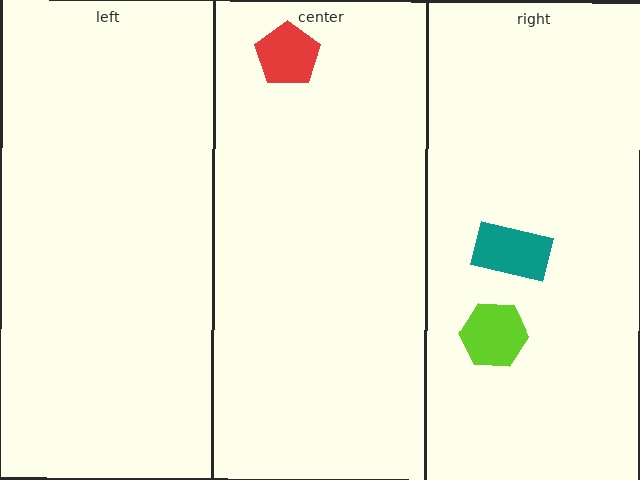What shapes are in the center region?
The red pentagon.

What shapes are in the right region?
The teal rectangle, the lime hexagon.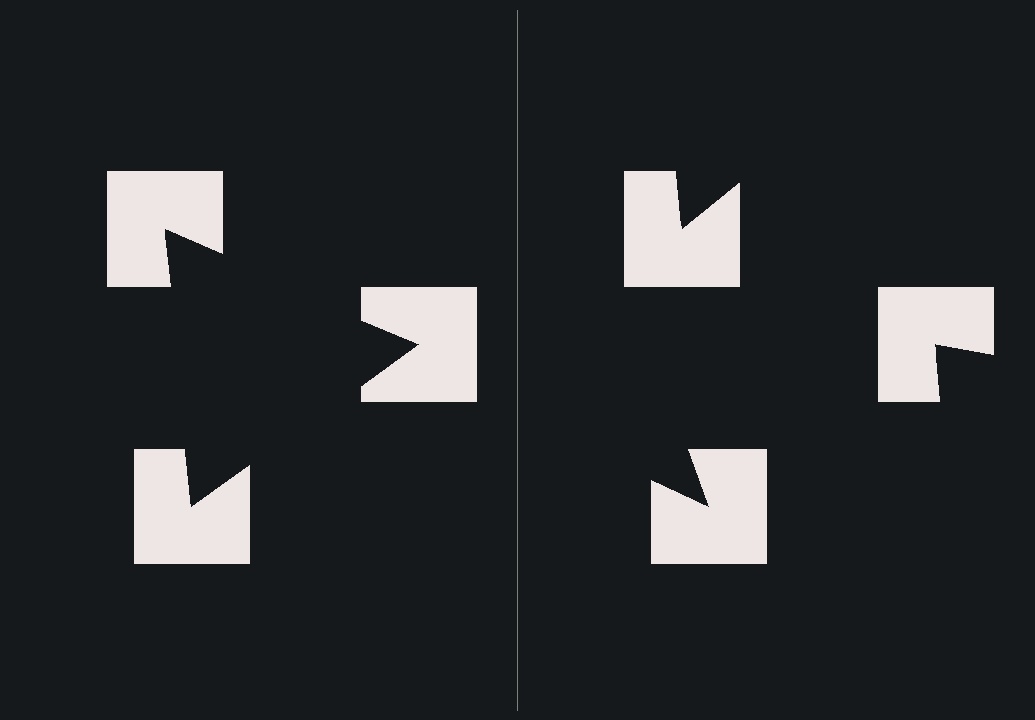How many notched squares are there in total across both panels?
6 — 3 on each side.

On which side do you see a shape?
An illusory triangle appears on the left side. On the right side the wedge cuts are rotated, so no coherent shape forms.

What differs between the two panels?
The notched squares are positioned identically on both sides; only the wedge orientations differ. On the left they align to a triangle; on the right they are misaligned.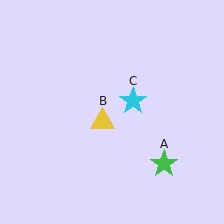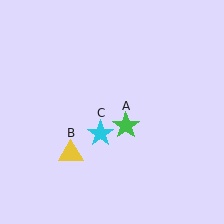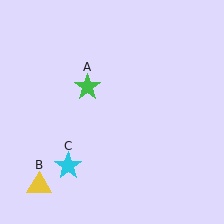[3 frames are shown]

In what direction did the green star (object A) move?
The green star (object A) moved up and to the left.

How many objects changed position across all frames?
3 objects changed position: green star (object A), yellow triangle (object B), cyan star (object C).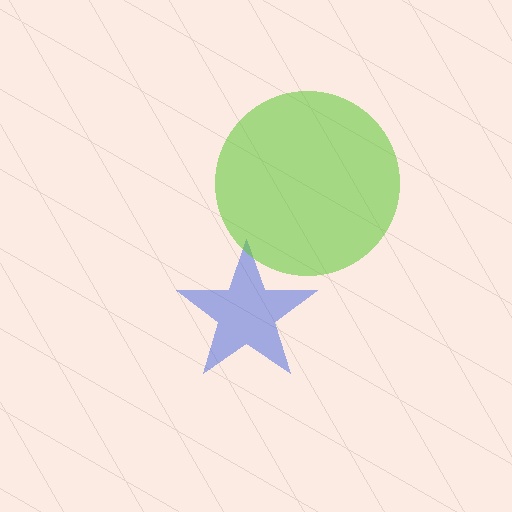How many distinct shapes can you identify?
There are 2 distinct shapes: a blue star, a lime circle.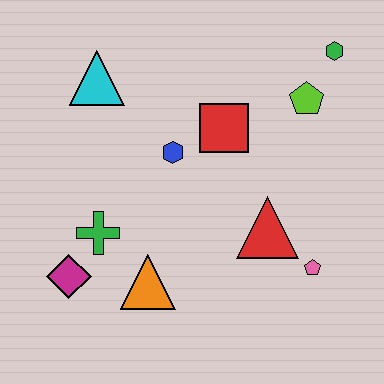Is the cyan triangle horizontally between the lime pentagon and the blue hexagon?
No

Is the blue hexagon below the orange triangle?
No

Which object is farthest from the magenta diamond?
The green hexagon is farthest from the magenta diamond.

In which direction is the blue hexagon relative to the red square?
The blue hexagon is to the left of the red square.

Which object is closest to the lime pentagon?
The green hexagon is closest to the lime pentagon.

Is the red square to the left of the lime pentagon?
Yes